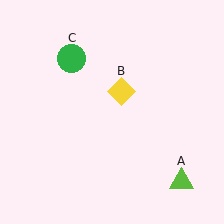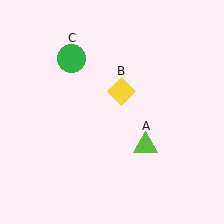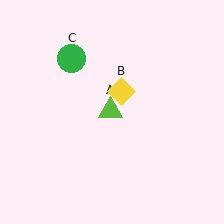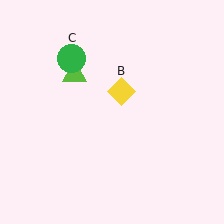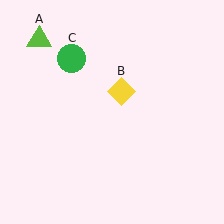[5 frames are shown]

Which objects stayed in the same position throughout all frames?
Yellow diamond (object B) and green circle (object C) remained stationary.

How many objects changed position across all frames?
1 object changed position: lime triangle (object A).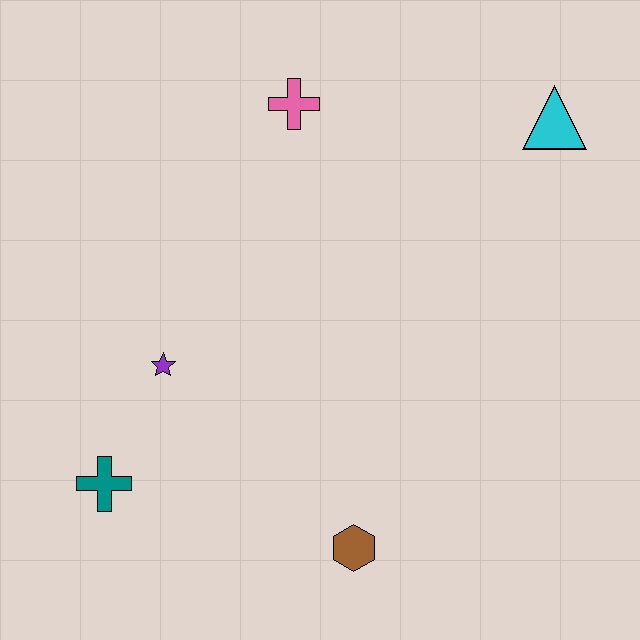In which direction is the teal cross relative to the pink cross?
The teal cross is below the pink cross.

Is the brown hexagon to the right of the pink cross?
Yes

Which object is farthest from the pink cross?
The brown hexagon is farthest from the pink cross.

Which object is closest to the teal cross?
The purple star is closest to the teal cross.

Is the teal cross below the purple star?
Yes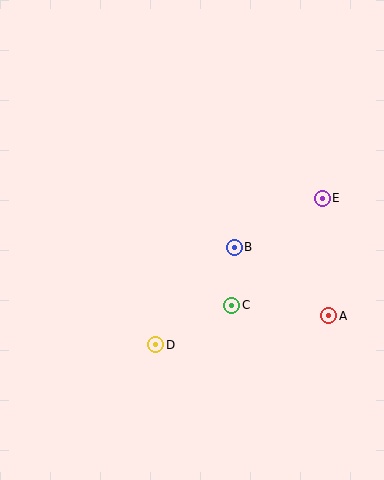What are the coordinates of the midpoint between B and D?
The midpoint between B and D is at (195, 296).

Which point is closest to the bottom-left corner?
Point D is closest to the bottom-left corner.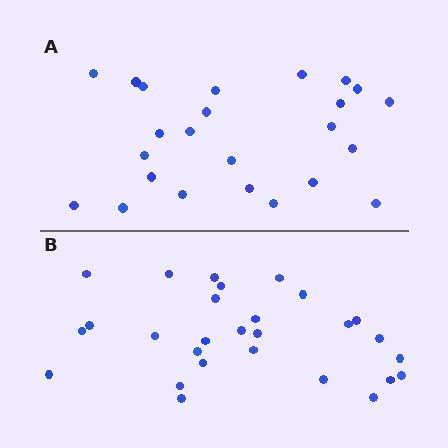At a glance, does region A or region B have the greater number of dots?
Region B (the bottom region) has more dots.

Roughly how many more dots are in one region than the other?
Region B has about 4 more dots than region A.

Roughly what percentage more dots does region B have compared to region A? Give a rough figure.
About 15% more.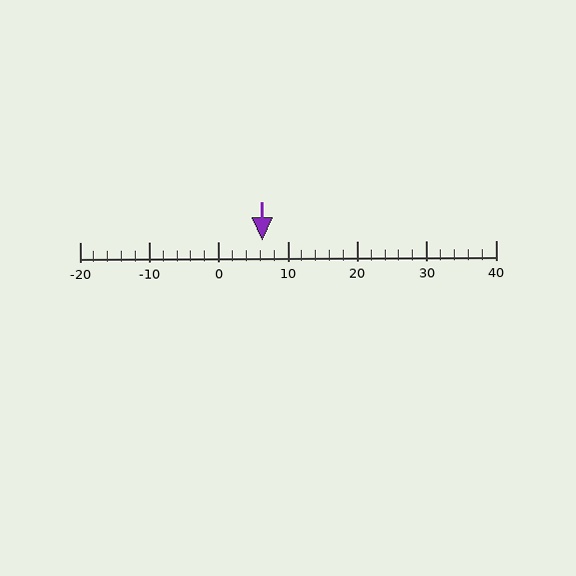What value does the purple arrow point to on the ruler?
The purple arrow points to approximately 6.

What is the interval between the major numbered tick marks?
The major tick marks are spaced 10 units apart.